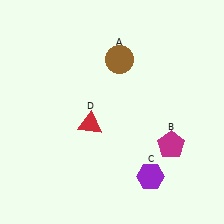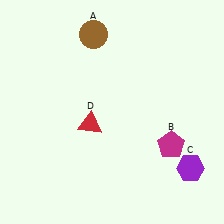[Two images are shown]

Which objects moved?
The objects that moved are: the brown circle (A), the purple hexagon (C).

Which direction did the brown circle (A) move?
The brown circle (A) moved left.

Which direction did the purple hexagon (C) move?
The purple hexagon (C) moved right.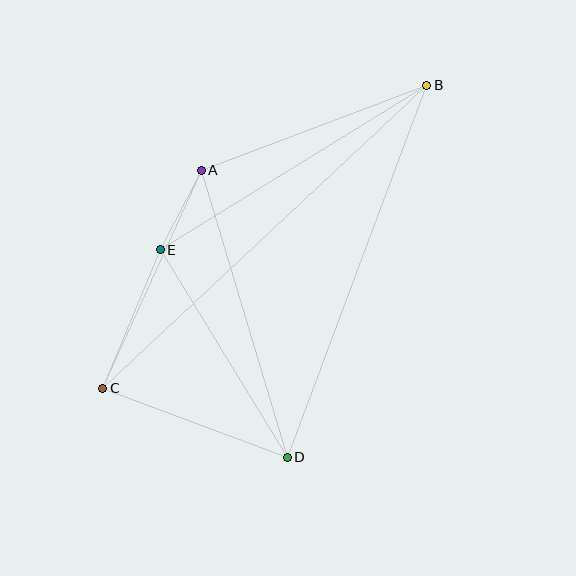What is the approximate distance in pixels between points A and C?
The distance between A and C is approximately 239 pixels.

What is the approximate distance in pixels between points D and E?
The distance between D and E is approximately 243 pixels.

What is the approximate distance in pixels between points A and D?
The distance between A and D is approximately 300 pixels.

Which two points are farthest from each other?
Points B and C are farthest from each other.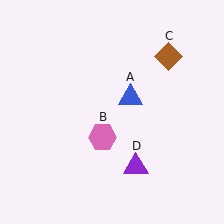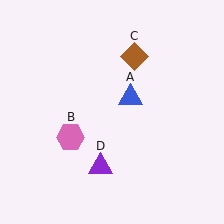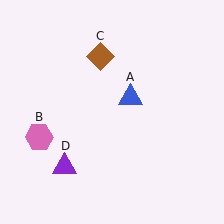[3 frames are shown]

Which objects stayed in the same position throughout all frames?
Blue triangle (object A) remained stationary.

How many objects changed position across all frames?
3 objects changed position: pink hexagon (object B), brown diamond (object C), purple triangle (object D).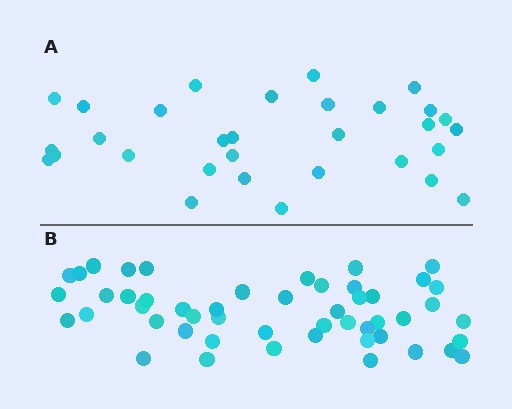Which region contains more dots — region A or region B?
Region B (the bottom region) has more dots.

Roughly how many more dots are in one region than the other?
Region B has approximately 20 more dots than region A.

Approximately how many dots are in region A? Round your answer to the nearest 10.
About 30 dots. (The exact count is 31, which rounds to 30.)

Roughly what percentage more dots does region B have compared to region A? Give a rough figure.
About 60% more.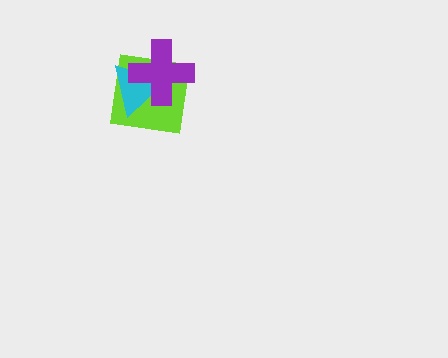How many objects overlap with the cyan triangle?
2 objects overlap with the cyan triangle.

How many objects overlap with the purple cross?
2 objects overlap with the purple cross.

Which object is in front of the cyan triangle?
The purple cross is in front of the cyan triangle.